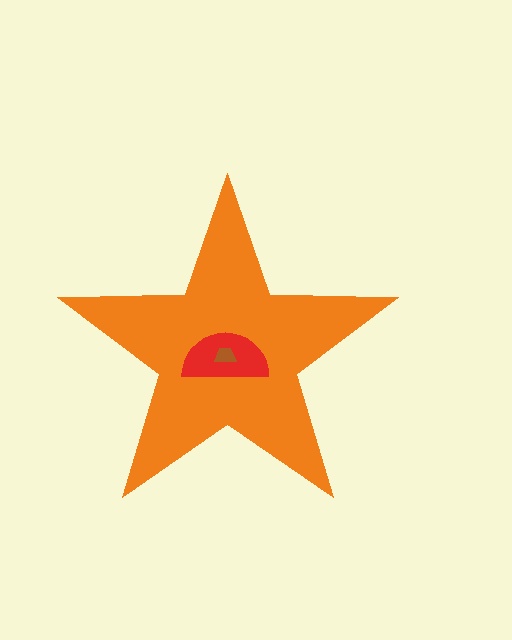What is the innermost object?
The brown trapezoid.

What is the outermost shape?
The orange star.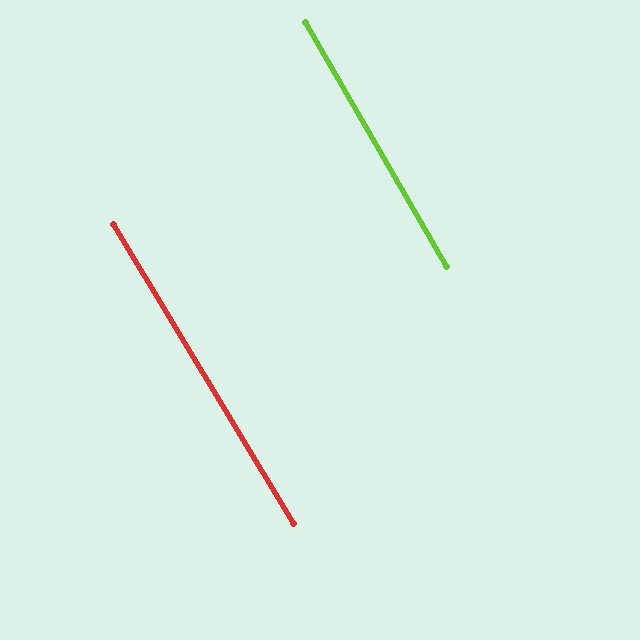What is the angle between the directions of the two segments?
Approximately 1 degree.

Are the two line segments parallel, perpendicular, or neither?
Parallel — their directions differ by only 0.9°.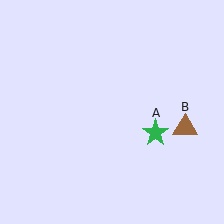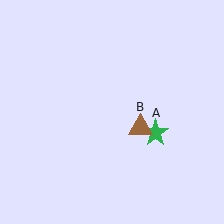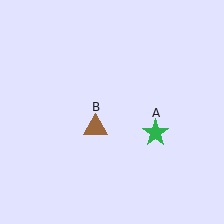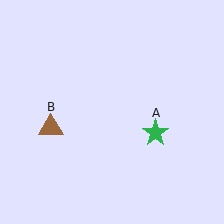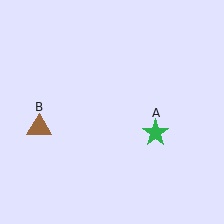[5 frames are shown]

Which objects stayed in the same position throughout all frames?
Green star (object A) remained stationary.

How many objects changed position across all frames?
1 object changed position: brown triangle (object B).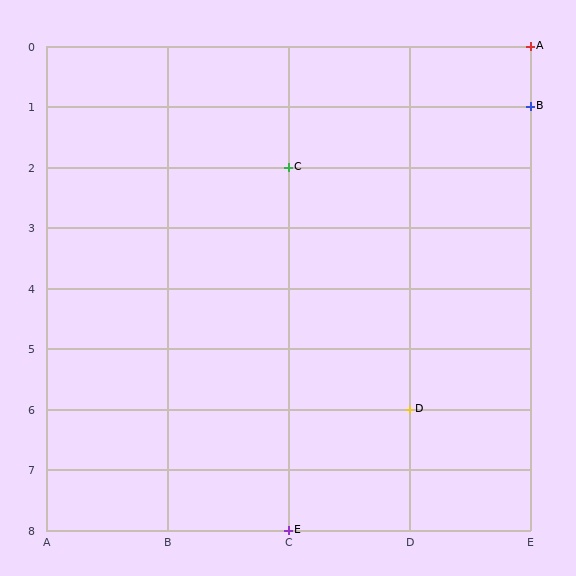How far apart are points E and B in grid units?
Points E and B are 2 columns and 7 rows apart (about 7.3 grid units diagonally).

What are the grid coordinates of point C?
Point C is at grid coordinates (C, 2).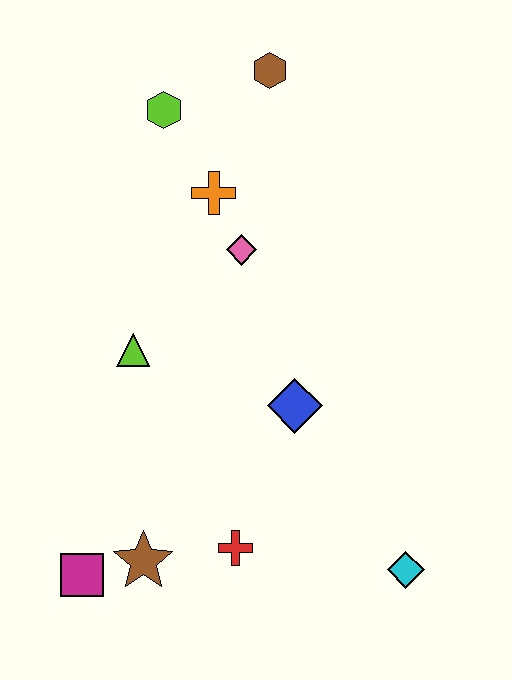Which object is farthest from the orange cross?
The cyan diamond is farthest from the orange cross.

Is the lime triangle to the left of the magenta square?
No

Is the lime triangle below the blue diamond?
No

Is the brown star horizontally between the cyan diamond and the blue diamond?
No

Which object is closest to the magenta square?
The brown star is closest to the magenta square.